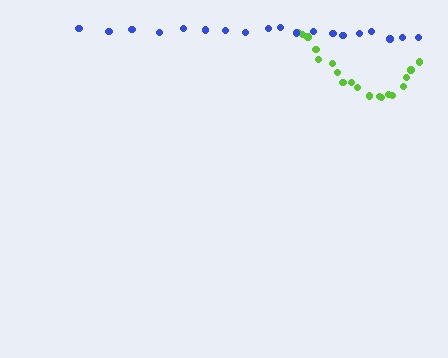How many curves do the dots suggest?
There are 2 distinct paths.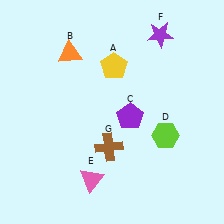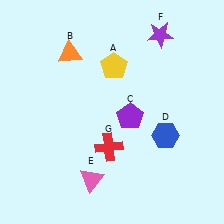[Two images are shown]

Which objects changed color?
D changed from lime to blue. G changed from brown to red.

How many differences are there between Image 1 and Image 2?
There are 2 differences between the two images.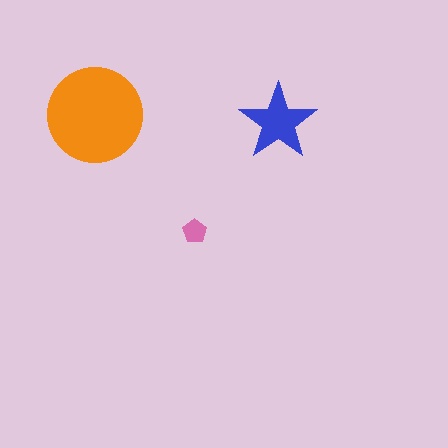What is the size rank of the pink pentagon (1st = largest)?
3rd.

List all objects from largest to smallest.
The orange circle, the blue star, the pink pentagon.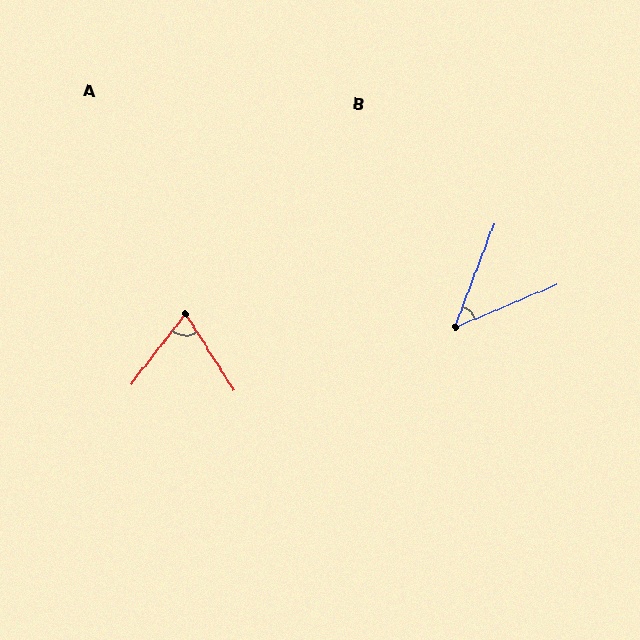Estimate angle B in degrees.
Approximately 47 degrees.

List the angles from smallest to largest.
B (47°), A (70°).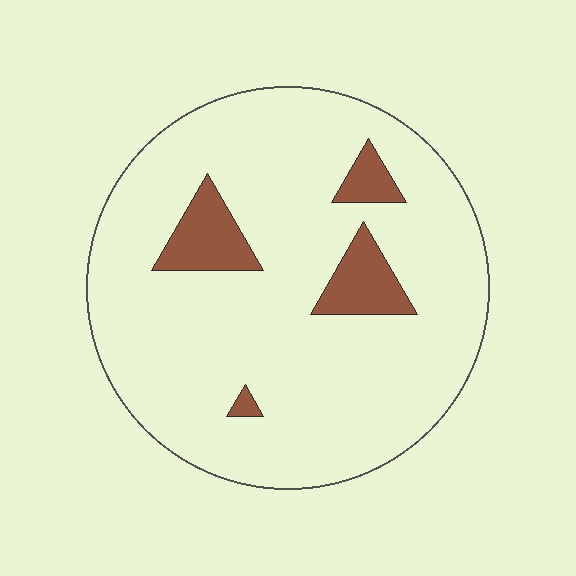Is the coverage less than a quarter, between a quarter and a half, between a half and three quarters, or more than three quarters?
Less than a quarter.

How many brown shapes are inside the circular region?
4.